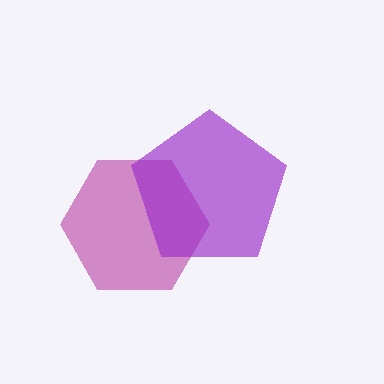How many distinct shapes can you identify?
There are 2 distinct shapes: a magenta hexagon, a purple pentagon.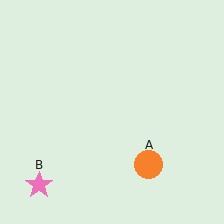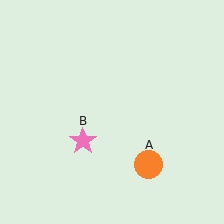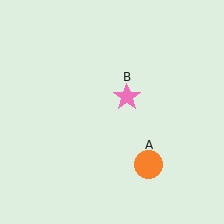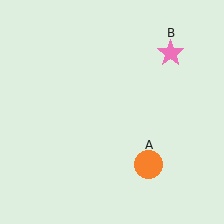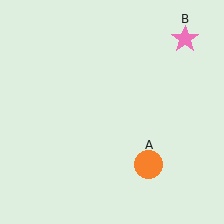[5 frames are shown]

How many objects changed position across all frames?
1 object changed position: pink star (object B).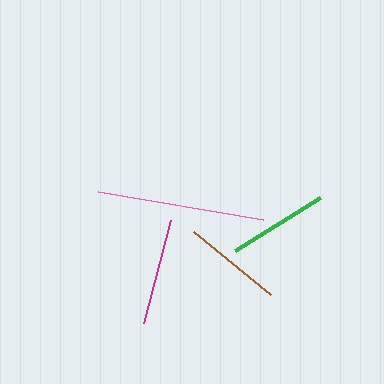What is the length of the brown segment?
The brown segment is approximately 100 pixels long.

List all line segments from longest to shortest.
From longest to shortest: pink, magenta, brown, green.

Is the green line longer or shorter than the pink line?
The pink line is longer than the green line.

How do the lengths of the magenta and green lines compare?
The magenta and green lines are approximately the same length.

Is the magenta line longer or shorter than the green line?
The magenta line is longer than the green line.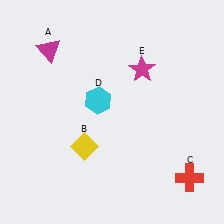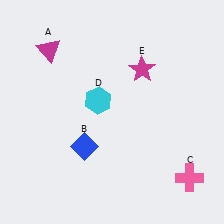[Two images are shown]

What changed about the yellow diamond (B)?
In Image 1, B is yellow. In Image 2, it changed to blue.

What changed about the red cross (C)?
In Image 1, C is red. In Image 2, it changed to pink.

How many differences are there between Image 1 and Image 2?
There are 2 differences between the two images.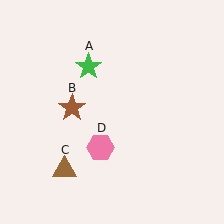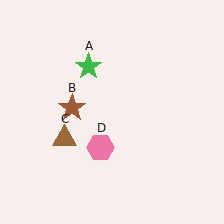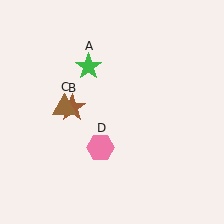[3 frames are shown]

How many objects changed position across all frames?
1 object changed position: brown triangle (object C).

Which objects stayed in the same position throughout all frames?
Green star (object A) and brown star (object B) and pink hexagon (object D) remained stationary.